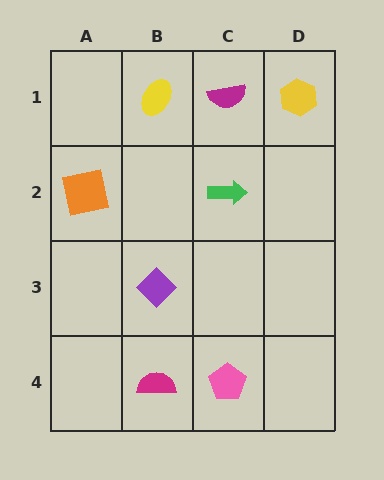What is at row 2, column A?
An orange square.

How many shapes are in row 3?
1 shape.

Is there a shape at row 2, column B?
No, that cell is empty.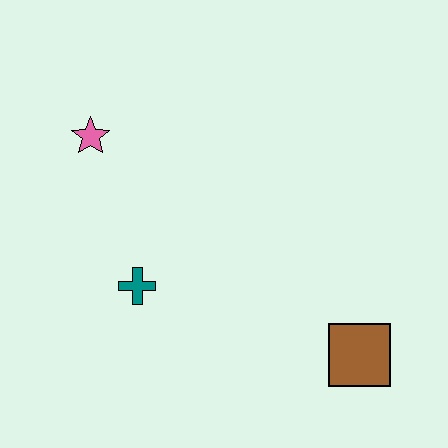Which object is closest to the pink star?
The teal cross is closest to the pink star.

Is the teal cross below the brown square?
No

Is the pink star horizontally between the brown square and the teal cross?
No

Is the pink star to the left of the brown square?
Yes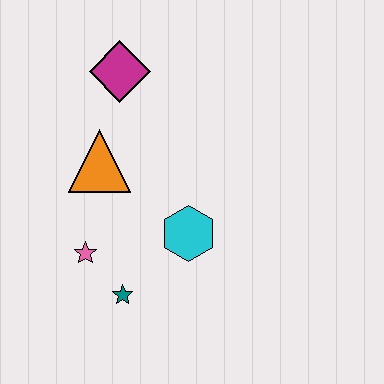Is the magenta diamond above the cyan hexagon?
Yes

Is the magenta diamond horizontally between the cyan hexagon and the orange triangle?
Yes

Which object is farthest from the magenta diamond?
The teal star is farthest from the magenta diamond.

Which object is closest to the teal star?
The pink star is closest to the teal star.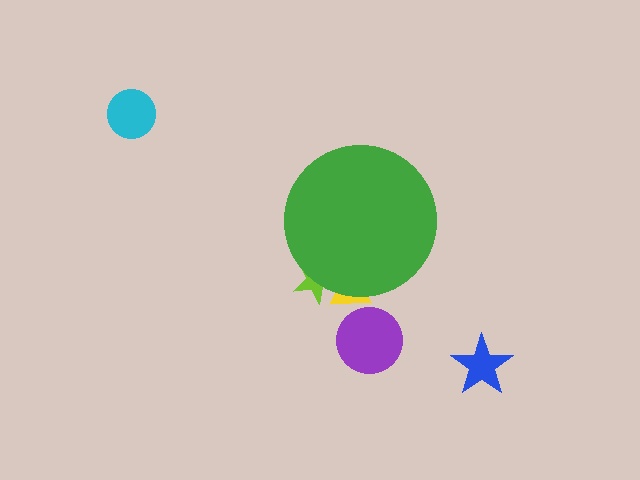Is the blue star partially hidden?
No, the blue star is fully visible.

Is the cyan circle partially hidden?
No, the cyan circle is fully visible.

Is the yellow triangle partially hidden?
Yes, the yellow triangle is partially hidden behind the green circle.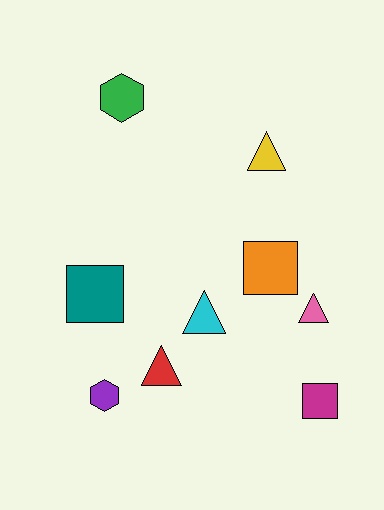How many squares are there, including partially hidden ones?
There are 3 squares.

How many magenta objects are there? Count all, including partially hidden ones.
There is 1 magenta object.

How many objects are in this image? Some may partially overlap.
There are 9 objects.